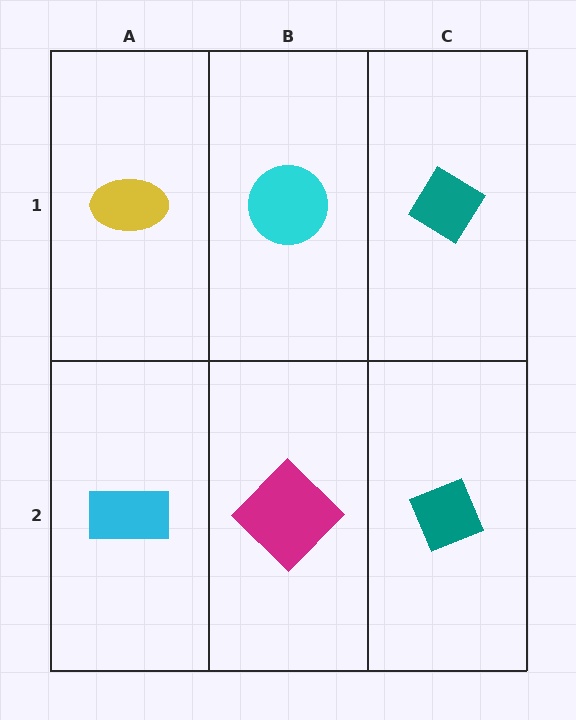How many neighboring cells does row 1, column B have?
3.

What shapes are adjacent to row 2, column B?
A cyan circle (row 1, column B), a cyan rectangle (row 2, column A), a teal diamond (row 2, column C).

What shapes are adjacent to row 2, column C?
A teal diamond (row 1, column C), a magenta diamond (row 2, column B).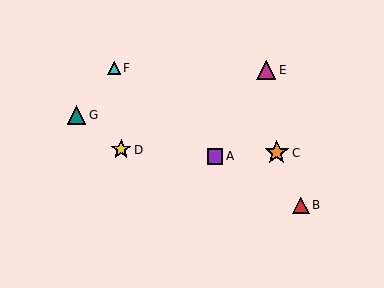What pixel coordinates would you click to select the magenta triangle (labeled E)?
Click at (266, 70) to select the magenta triangle E.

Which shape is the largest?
The orange star (labeled C) is the largest.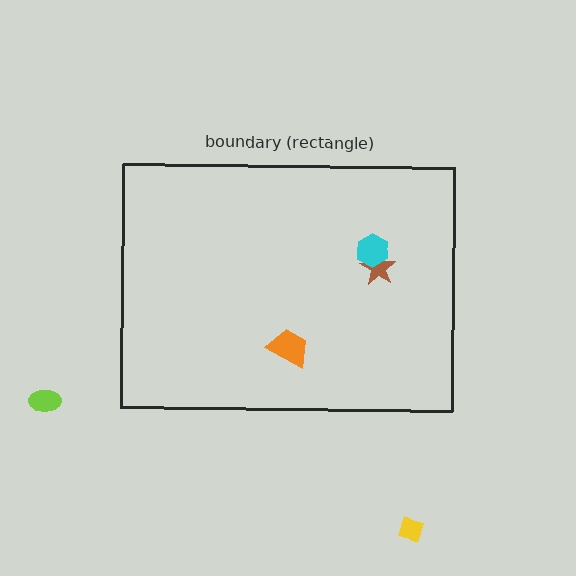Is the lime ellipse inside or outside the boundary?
Outside.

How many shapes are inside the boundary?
3 inside, 2 outside.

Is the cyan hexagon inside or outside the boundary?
Inside.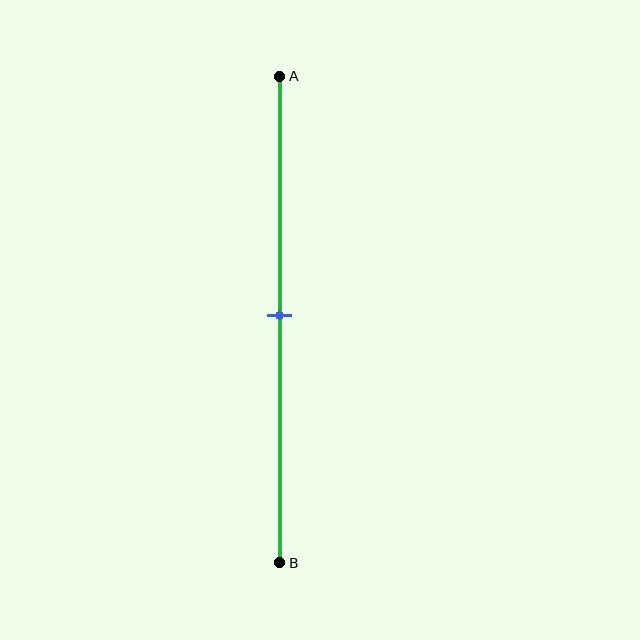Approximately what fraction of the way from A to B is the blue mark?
The blue mark is approximately 50% of the way from A to B.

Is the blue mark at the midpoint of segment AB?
Yes, the mark is approximately at the midpoint.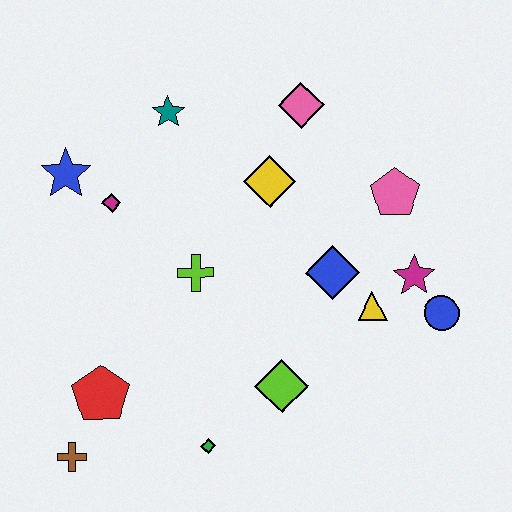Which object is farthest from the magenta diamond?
The blue circle is farthest from the magenta diamond.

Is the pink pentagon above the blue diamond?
Yes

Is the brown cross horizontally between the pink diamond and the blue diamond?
No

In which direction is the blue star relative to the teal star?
The blue star is to the left of the teal star.